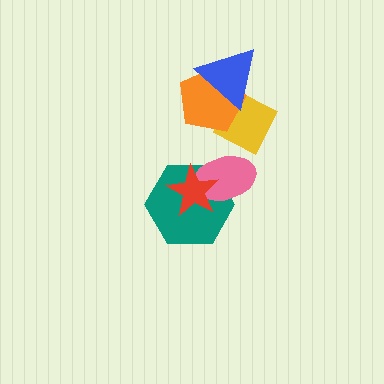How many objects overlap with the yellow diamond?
2 objects overlap with the yellow diamond.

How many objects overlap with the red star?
2 objects overlap with the red star.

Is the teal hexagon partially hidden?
Yes, it is partially covered by another shape.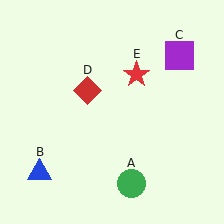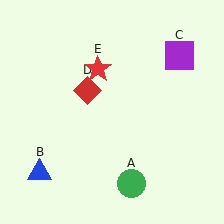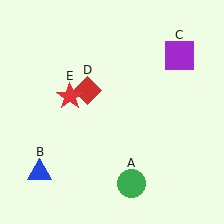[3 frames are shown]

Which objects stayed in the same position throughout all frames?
Green circle (object A) and blue triangle (object B) and purple square (object C) and red diamond (object D) remained stationary.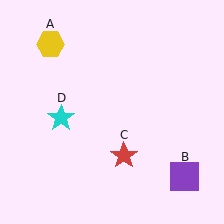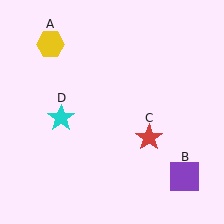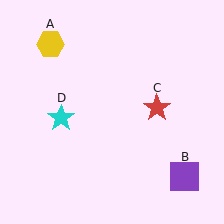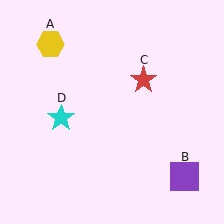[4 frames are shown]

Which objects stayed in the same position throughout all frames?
Yellow hexagon (object A) and purple square (object B) and cyan star (object D) remained stationary.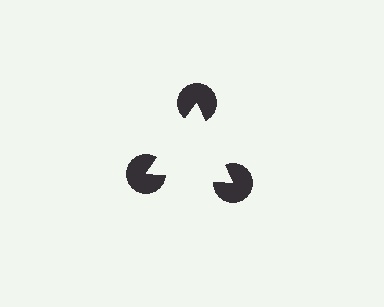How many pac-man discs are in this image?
There are 3 — one at each vertex of the illusory triangle.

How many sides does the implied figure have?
3 sides.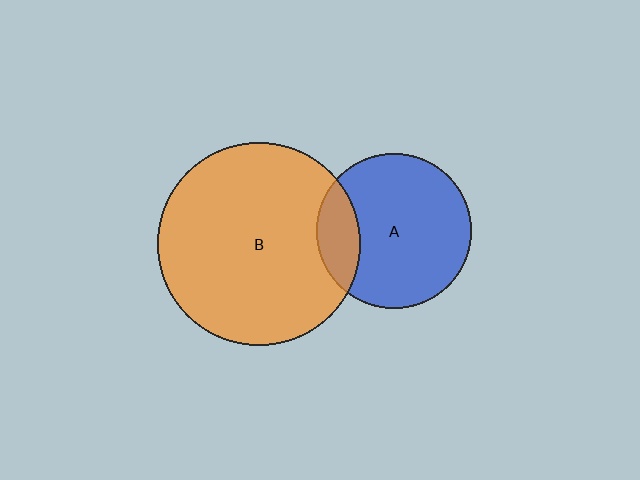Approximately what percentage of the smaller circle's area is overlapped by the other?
Approximately 20%.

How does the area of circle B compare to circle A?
Approximately 1.7 times.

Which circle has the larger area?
Circle B (orange).